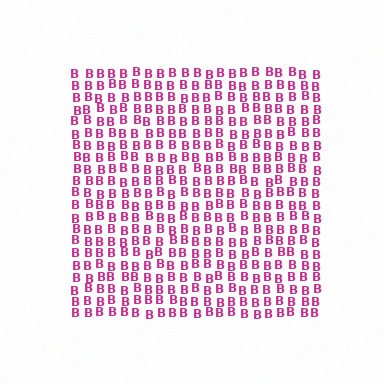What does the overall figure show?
The overall figure shows a square.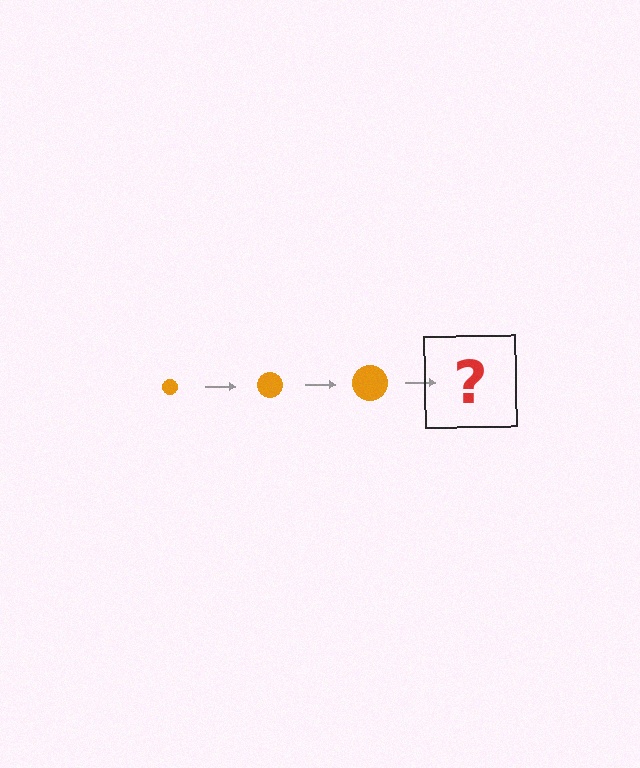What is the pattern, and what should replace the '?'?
The pattern is that the circle gets progressively larger each step. The '?' should be an orange circle, larger than the previous one.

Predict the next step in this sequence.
The next step is an orange circle, larger than the previous one.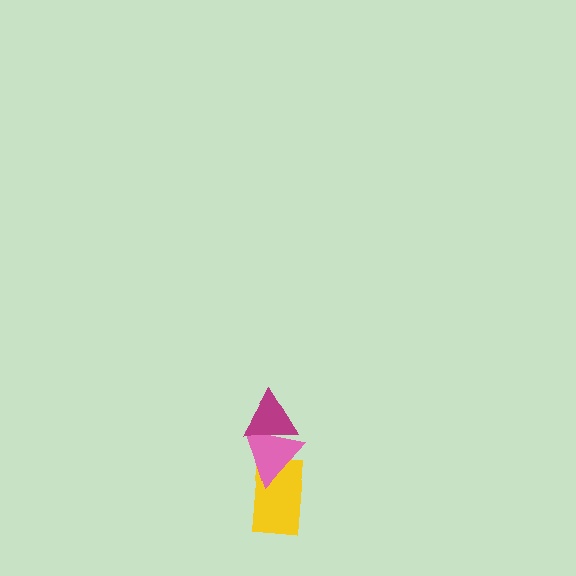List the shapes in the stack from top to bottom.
From top to bottom: the magenta triangle, the pink triangle, the yellow rectangle.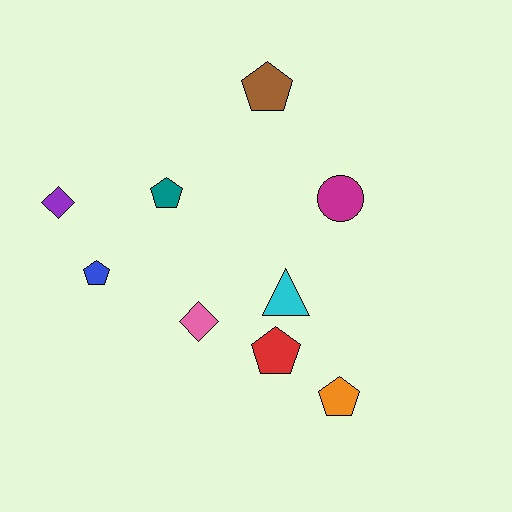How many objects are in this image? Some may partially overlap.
There are 9 objects.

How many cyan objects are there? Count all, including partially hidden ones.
There is 1 cyan object.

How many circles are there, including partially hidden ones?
There is 1 circle.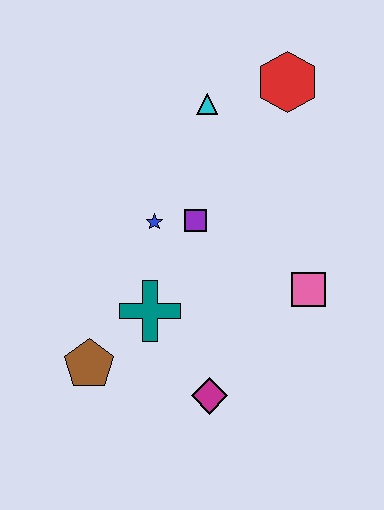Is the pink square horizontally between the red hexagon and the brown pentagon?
No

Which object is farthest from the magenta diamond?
The red hexagon is farthest from the magenta diamond.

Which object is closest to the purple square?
The blue star is closest to the purple square.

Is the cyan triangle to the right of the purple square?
Yes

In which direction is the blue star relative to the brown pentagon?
The blue star is above the brown pentagon.